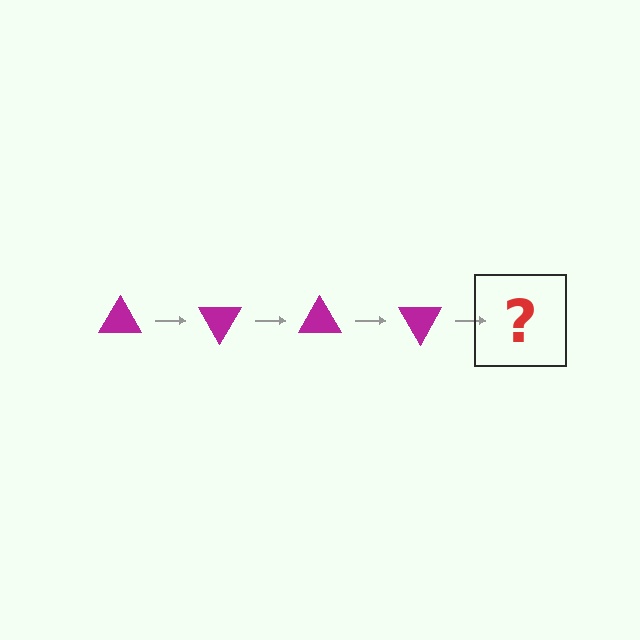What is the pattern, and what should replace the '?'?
The pattern is that the triangle rotates 60 degrees each step. The '?' should be a magenta triangle rotated 240 degrees.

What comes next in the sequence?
The next element should be a magenta triangle rotated 240 degrees.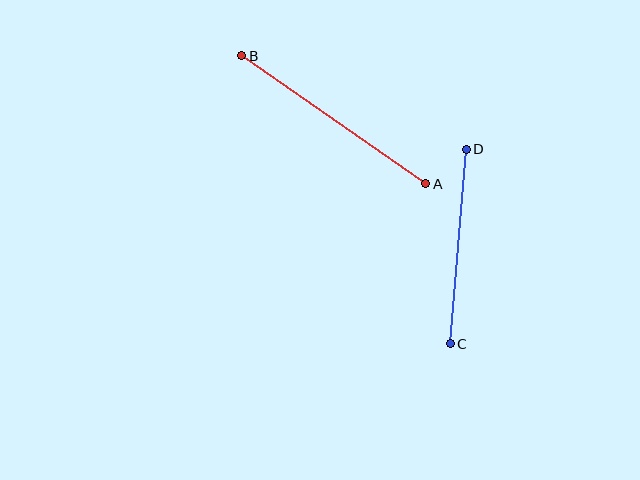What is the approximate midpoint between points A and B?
The midpoint is at approximately (334, 120) pixels.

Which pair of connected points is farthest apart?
Points A and B are farthest apart.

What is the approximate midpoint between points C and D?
The midpoint is at approximately (458, 247) pixels.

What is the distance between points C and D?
The distance is approximately 195 pixels.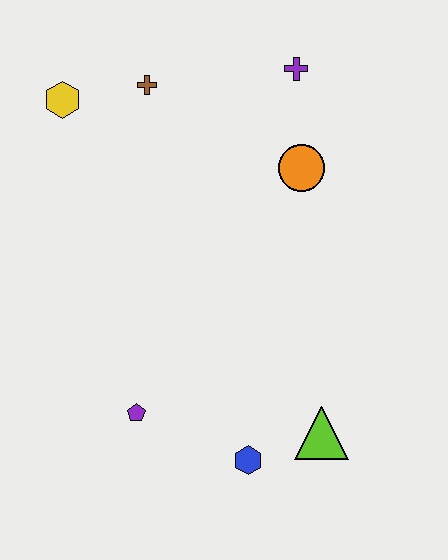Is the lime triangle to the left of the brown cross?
No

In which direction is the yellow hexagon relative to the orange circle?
The yellow hexagon is to the left of the orange circle.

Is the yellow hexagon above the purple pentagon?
Yes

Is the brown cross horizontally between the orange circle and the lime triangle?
No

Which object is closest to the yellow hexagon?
The brown cross is closest to the yellow hexagon.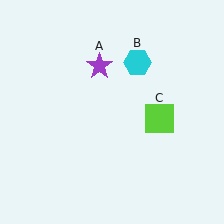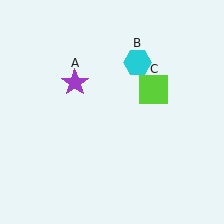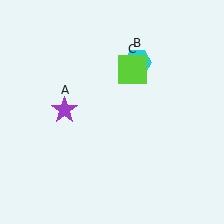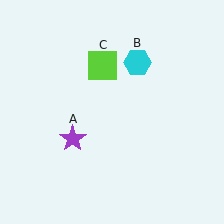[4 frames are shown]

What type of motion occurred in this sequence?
The purple star (object A), lime square (object C) rotated counterclockwise around the center of the scene.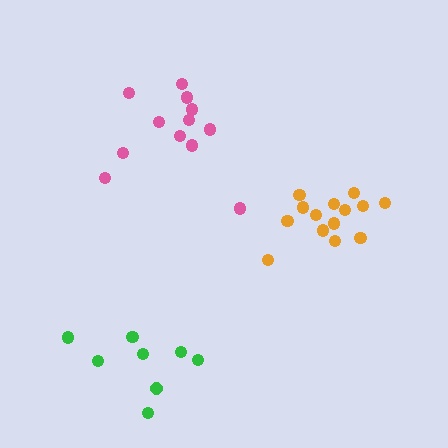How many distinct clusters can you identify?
There are 3 distinct clusters.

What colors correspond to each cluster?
The clusters are colored: orange, green, pink.